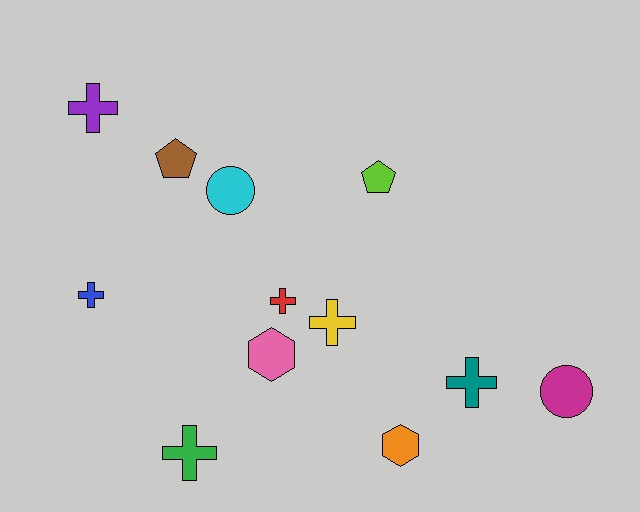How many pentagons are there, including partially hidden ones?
There are 2 pentagons.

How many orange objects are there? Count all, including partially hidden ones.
There is 1 orange object.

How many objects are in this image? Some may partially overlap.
There are 12 objects.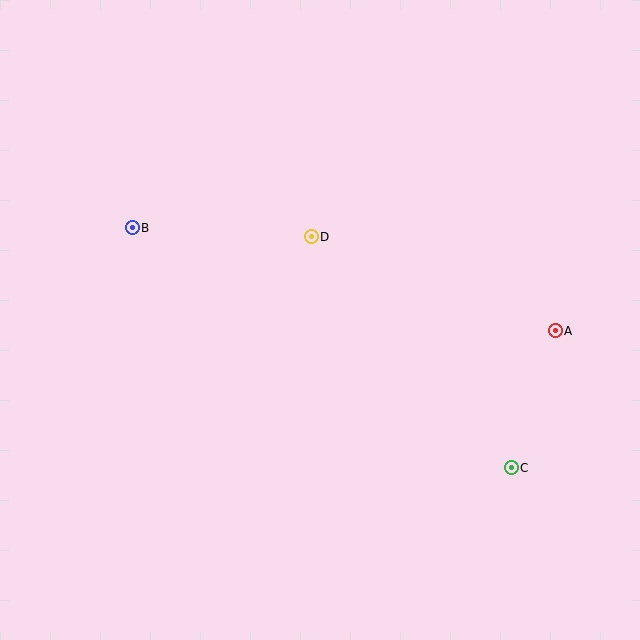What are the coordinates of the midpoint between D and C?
The midpoint between D and C is at (411, 352).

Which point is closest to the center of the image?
Point D at (311, 237) is closest to the center.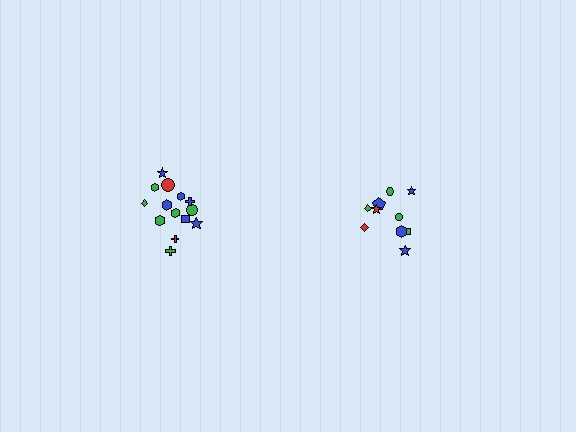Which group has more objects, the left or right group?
The left group.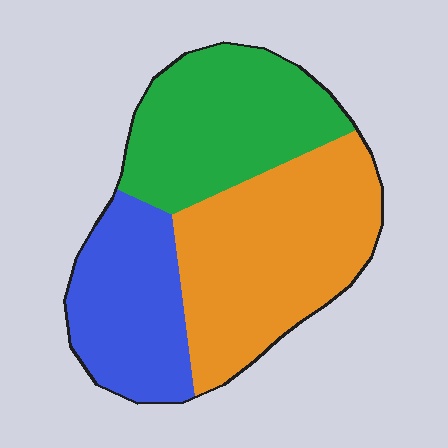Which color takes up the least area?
Blue, at roughly 25%.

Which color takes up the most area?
Orange, at roughly 40%.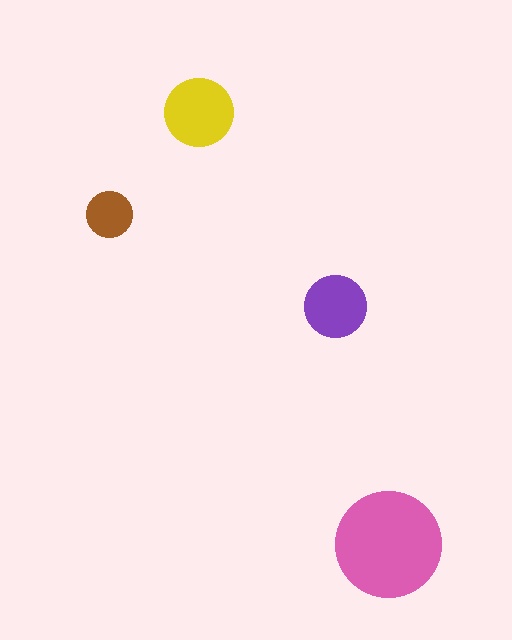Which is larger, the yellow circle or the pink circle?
The pink one.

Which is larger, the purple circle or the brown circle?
The purple one.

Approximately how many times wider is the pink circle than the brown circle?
About 2.5 times wider.